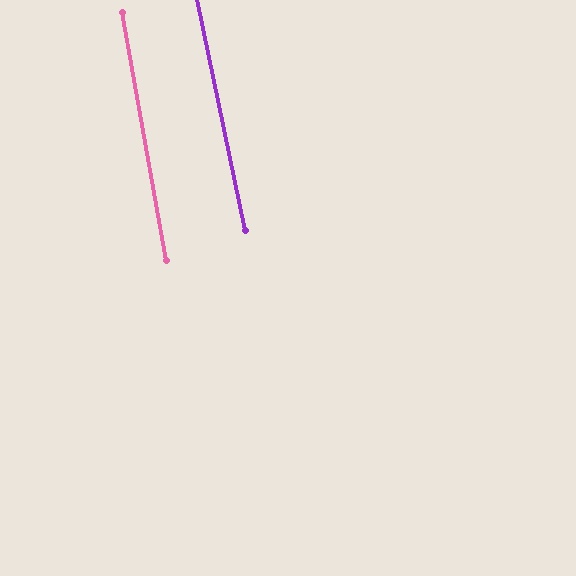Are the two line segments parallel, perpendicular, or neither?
Parallel — their directions differ by only 1.7°.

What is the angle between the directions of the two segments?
Approximately 2 degrees.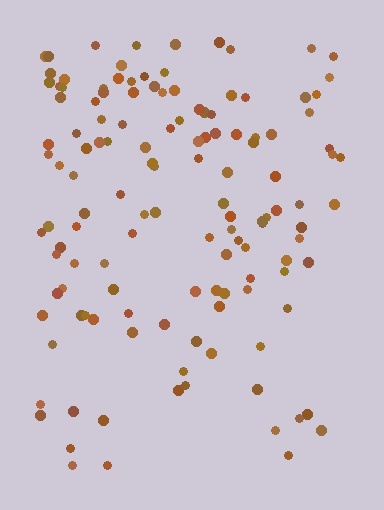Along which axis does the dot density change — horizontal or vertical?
Vertical.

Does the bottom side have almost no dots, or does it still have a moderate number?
Still a moderate number, just noticeably fewer than the top.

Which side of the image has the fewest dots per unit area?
The bottom.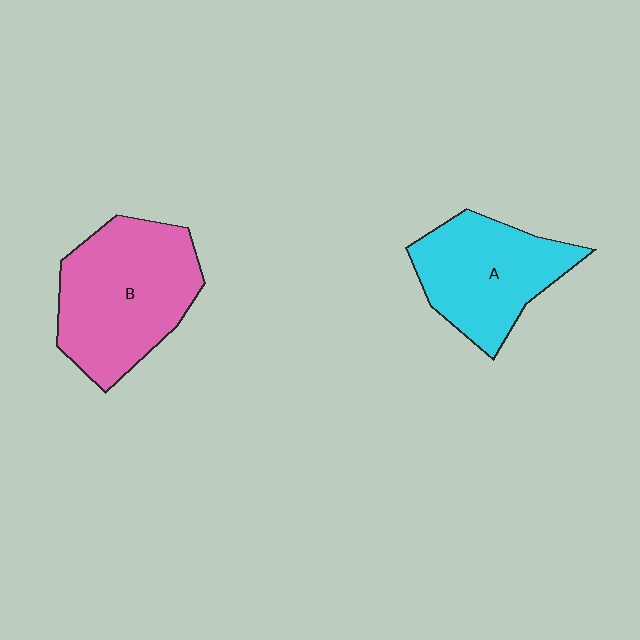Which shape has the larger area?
Shape B (pink).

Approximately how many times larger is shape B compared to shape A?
Approximately 1.3 times.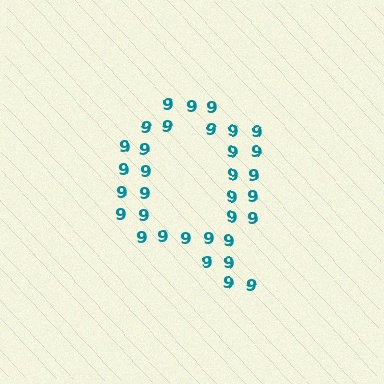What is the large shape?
The large shape is the letter Q.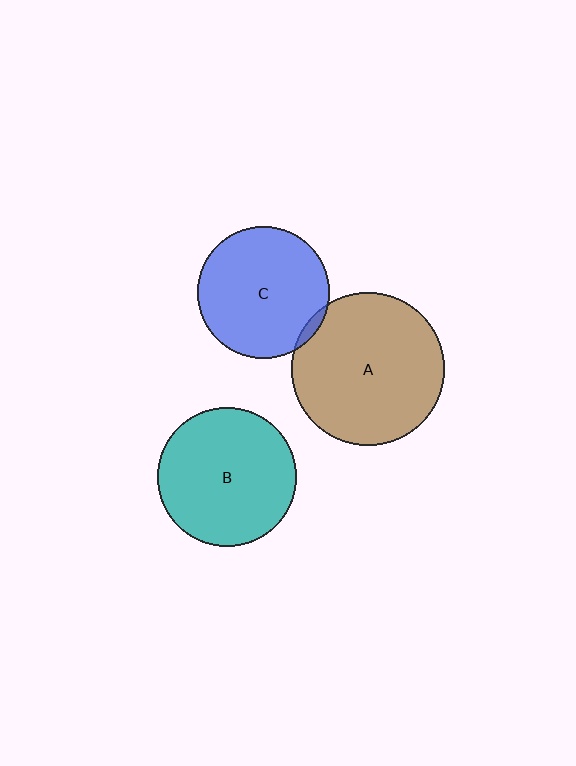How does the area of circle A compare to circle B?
Approximately 1.2 times.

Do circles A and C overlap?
Yes.